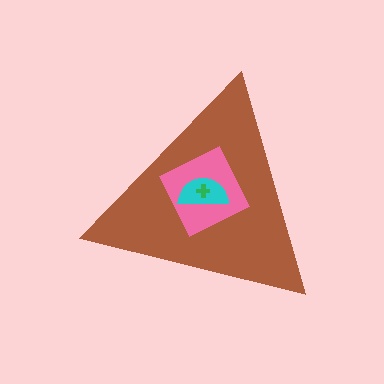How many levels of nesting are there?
4.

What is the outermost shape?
The brown triangle.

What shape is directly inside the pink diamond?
The cyan semicircle.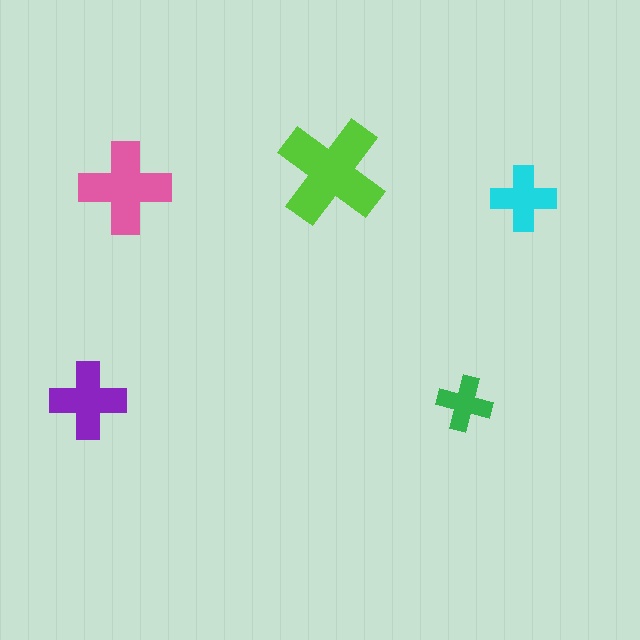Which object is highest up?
The lime cross is topmost.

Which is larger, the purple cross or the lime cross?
The lime one.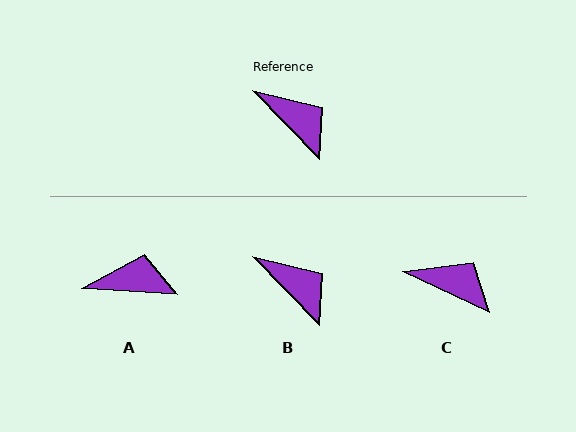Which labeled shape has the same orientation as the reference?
B.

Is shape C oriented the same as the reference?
No, it is off by about 21 degrees.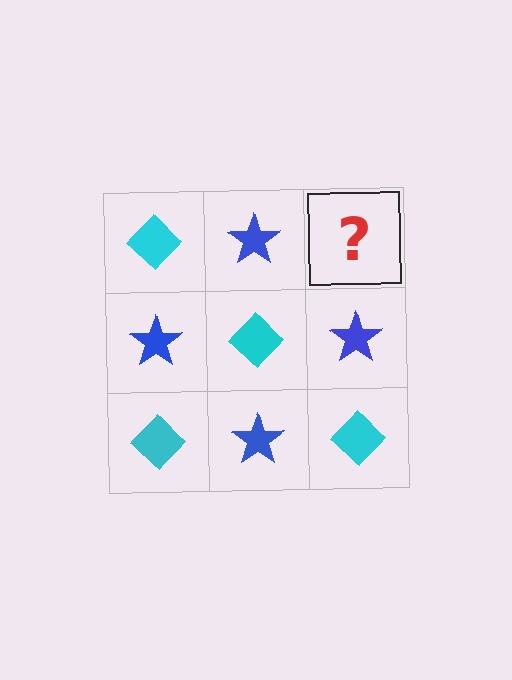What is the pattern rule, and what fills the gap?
The rule is that it alternates cyan diamond and blue star in a checkerboard pattern. The gap should be filled with a cyan diamond.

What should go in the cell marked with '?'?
The missing cell should contain a cyan diamond.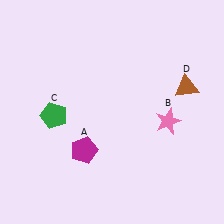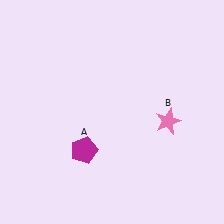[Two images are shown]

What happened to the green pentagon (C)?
The green pentagon (C) was removed in Image 2. It was in the bottom-left area of Image 1.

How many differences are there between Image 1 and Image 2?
There are 2 differences between the two images.